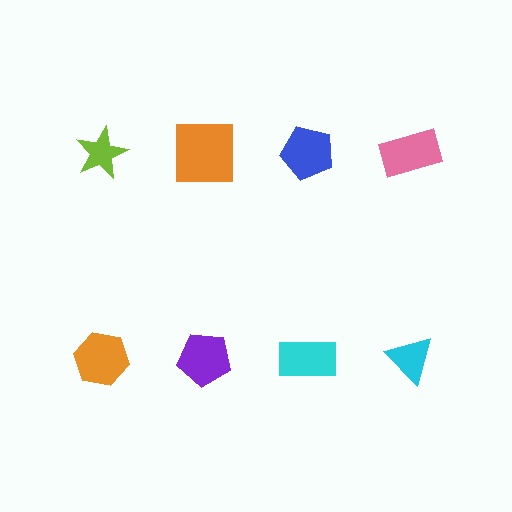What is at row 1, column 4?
A pink rectangle.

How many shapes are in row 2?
4 shapes.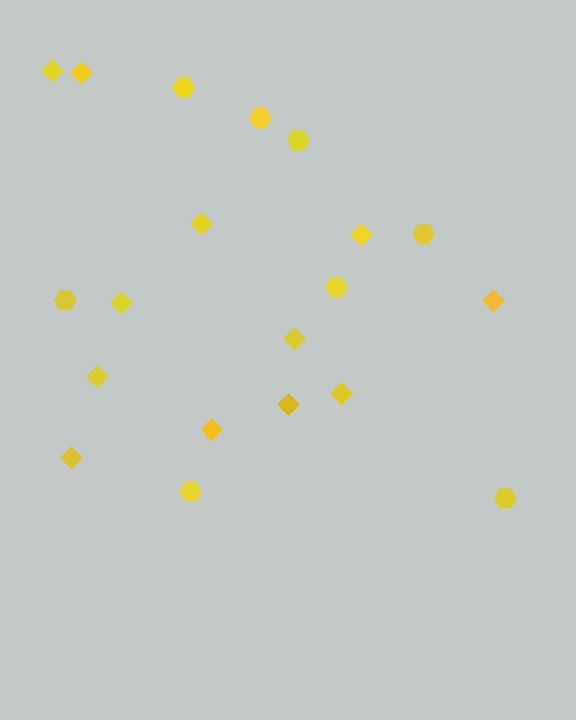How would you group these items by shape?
There are 2 groups: one group of hexagons (8) and one group of diamonds (12).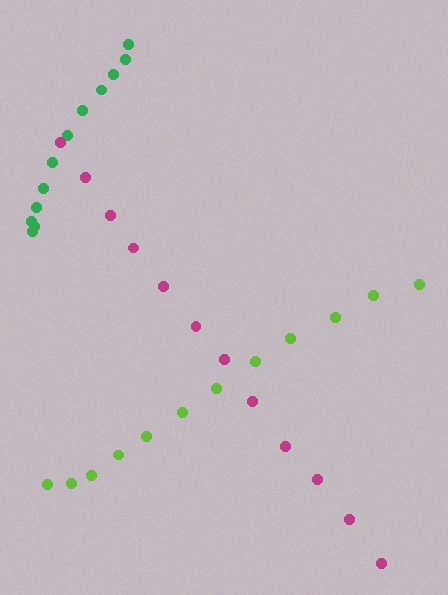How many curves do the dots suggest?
There are 3 distinct paths.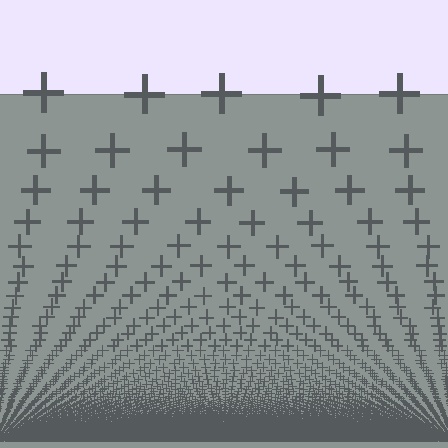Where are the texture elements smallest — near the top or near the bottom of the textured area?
Near the bottom.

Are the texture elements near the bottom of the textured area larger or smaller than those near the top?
Smaller. The gradient is inverted — elements near the bottom are smaller and denser.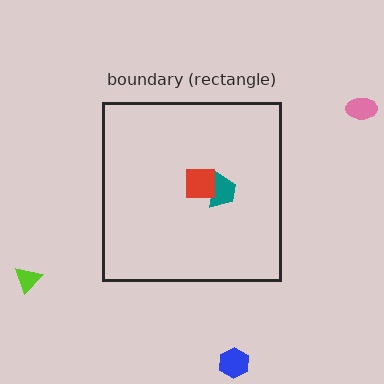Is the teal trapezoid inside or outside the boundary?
Inside.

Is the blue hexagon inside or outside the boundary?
Outside.